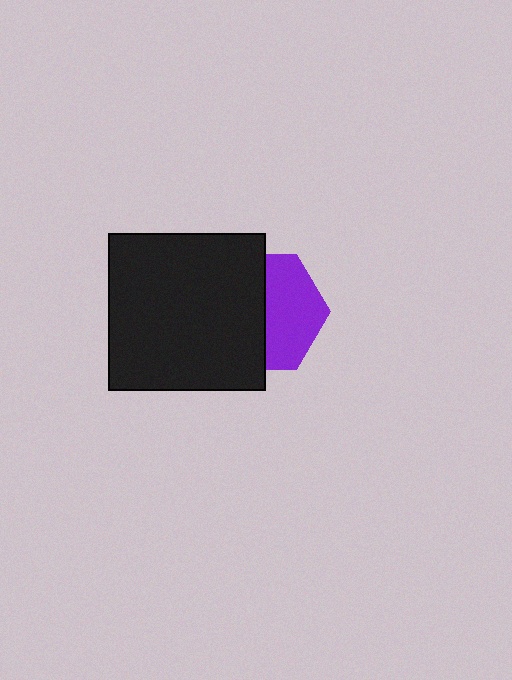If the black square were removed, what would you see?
You would see the complete purple hexagon.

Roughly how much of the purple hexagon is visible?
About half of it is visible (roughly 48%).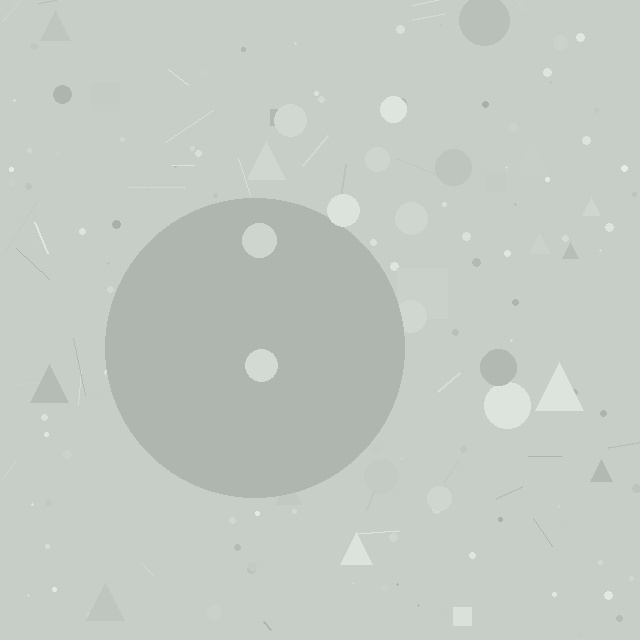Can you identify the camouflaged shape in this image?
The camouflaged shape is a circle.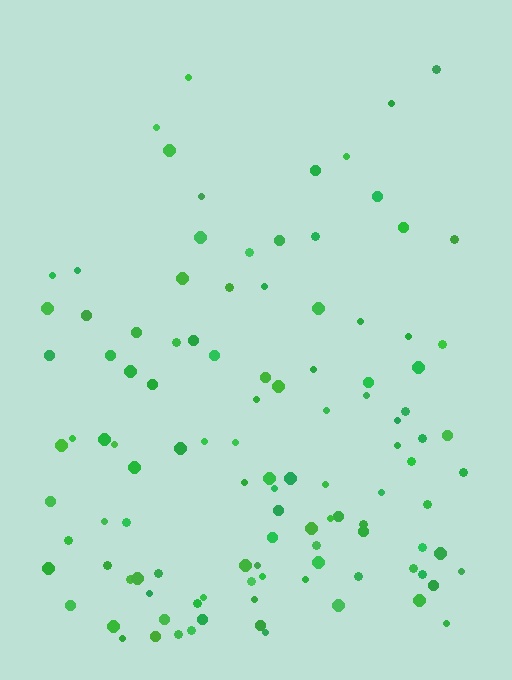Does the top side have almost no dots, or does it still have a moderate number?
Still a moderate number, just noticeably fewer than the bottom.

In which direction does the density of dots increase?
From top to bottom, with the bottom side densest.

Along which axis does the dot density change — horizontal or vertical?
Vertical.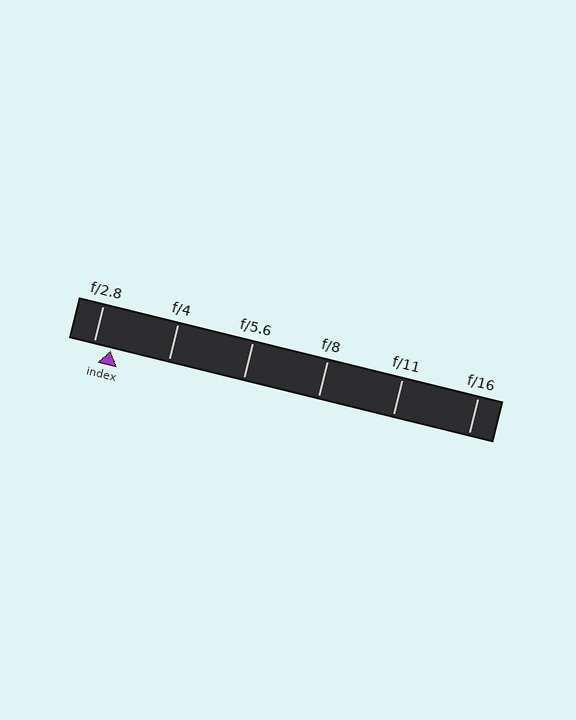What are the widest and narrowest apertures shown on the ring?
The widest aperture shown is f/2.8 and the narrowest is f/16.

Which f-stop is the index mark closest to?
The index mark is closest to f/2.8.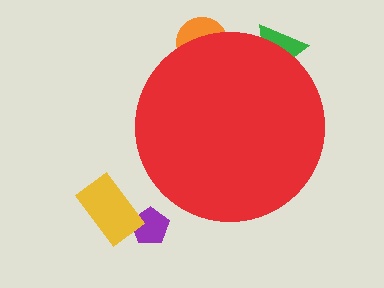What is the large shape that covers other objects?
A red circle.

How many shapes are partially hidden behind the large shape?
2 shapes are partially hidden.